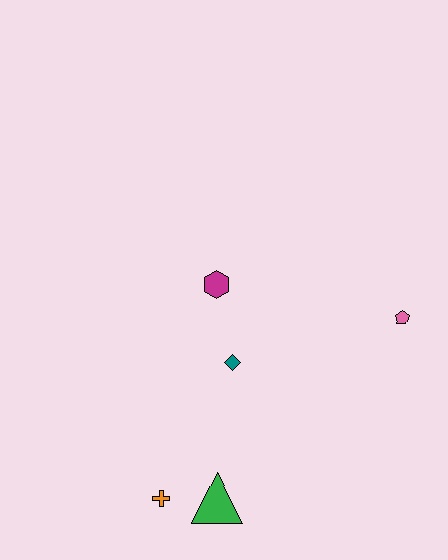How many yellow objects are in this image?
There are no yellow objects.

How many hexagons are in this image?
There is 1 hexagon.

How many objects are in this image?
There are 5 objects.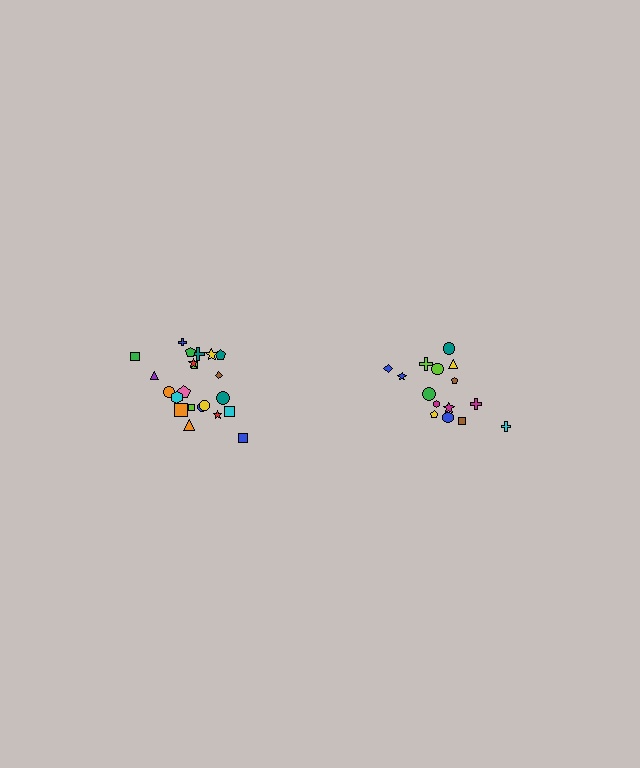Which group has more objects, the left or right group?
The left group.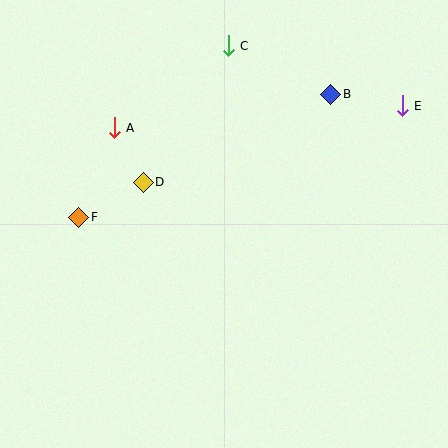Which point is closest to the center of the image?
Point D at (143, 182) is closest to the center.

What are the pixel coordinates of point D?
Point D is at (143, 182).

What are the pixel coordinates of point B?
Point B is at (331, 94).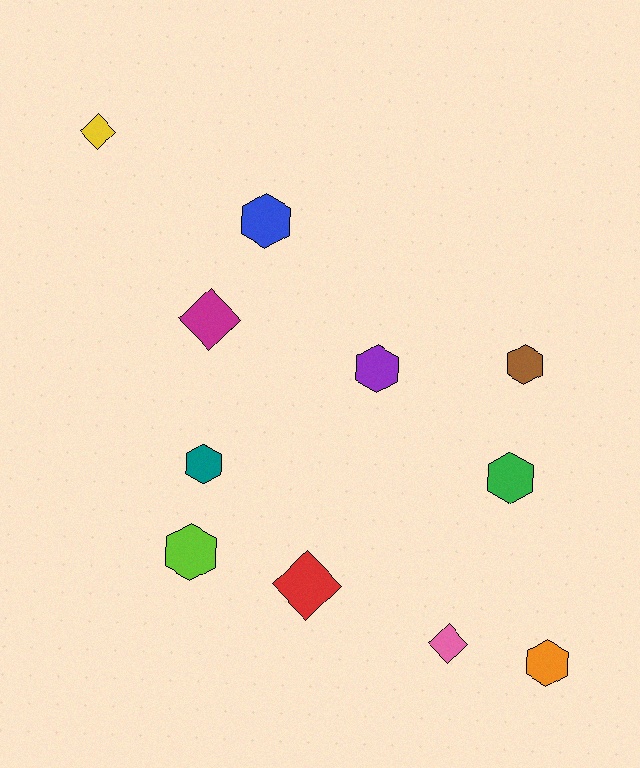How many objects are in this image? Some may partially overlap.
There are 11 objects.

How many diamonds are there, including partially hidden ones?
There are 4 diamonds.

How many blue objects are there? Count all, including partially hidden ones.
There is 1 blue object.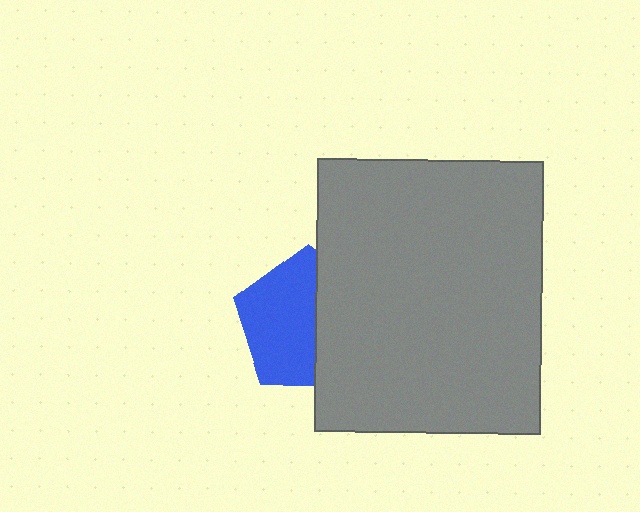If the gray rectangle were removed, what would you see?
You would see the complete blue pentagon.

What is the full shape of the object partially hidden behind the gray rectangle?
The partially hidden object is a blue pentagon.